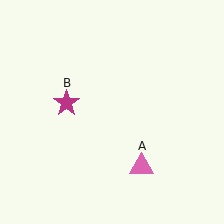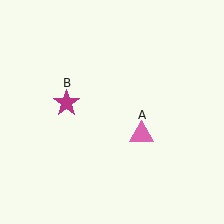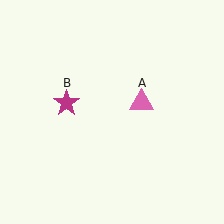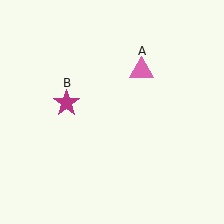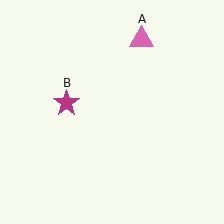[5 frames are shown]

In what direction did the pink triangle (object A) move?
The pink triangle (object A) moved up.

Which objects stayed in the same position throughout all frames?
Magenta star (object B) remained stationary.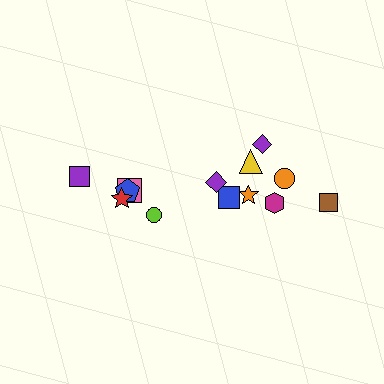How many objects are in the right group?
There are 8 objects.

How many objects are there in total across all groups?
There are 13 objects.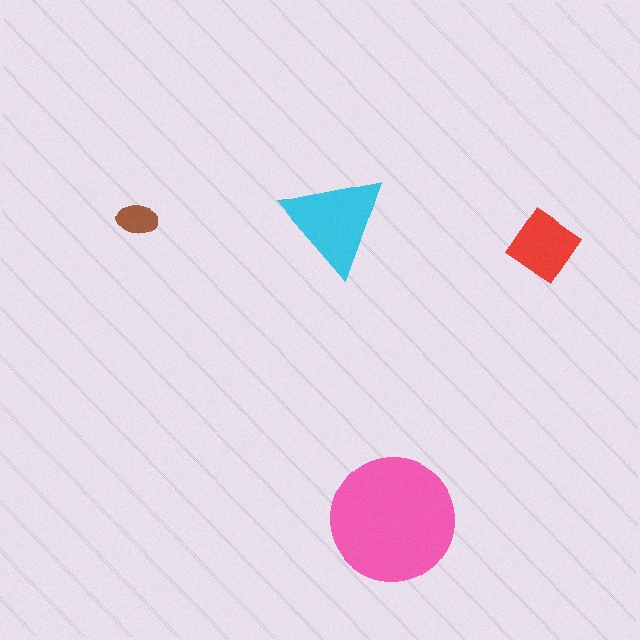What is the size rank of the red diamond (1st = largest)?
3rd.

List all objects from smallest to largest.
The brown ellipse, the red diamond, the cyan triangle, the pink circle.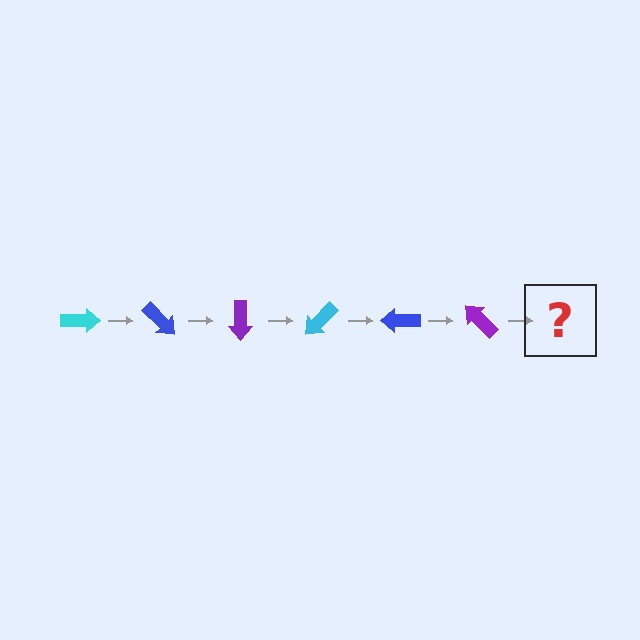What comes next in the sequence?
The next element should be a cyan arrow, rotated 270 degrees from the start.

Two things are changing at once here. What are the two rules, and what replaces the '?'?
The two rules are that it rotates 45 degrees each step and the color cycles through cyan, blue, and purple. The '?' should be a cyan arrow, rotated 270 degrees from the start.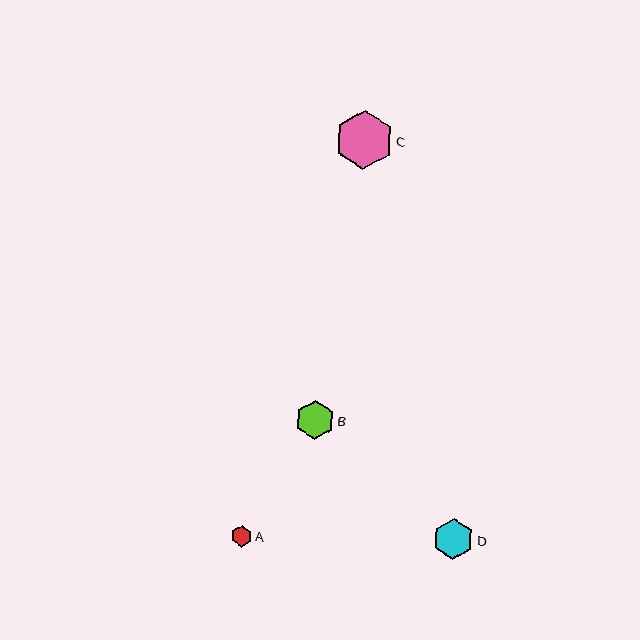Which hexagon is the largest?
Hexagon C is the largest with a size of approximately 59 pixels.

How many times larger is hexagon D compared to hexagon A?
Hexagon D is approximately 1.9 times the size of hexagon A.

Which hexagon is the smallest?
Hexagon A is the smallest with a size of approximately 22 pixels.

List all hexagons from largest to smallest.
From largest to smallest: C, D, B, A.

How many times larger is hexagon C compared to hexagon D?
Hexagon C is approximately 1.4 times the size of hexagon D.